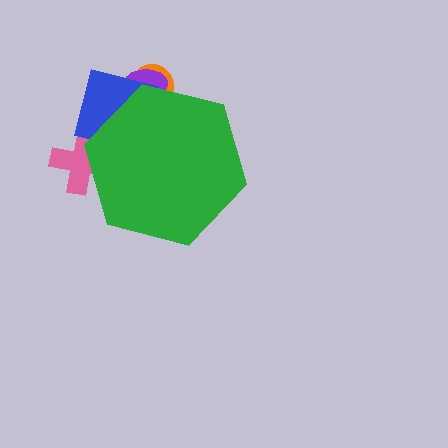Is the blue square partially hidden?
Yes, the blue square is partially hidden behind the green hexagon.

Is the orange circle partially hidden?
Yes, the orange circle is partially hidden behind the green hexagon.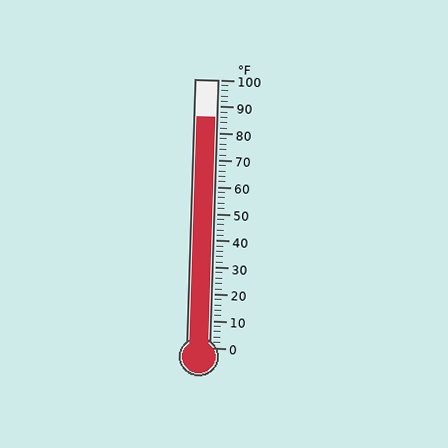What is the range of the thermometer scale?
The thermometer scale ranges from 0°F to 100°F.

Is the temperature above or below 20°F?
The temperature is above 20°F.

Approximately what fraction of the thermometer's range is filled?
The thermometer is filled to approximately 85% of its range.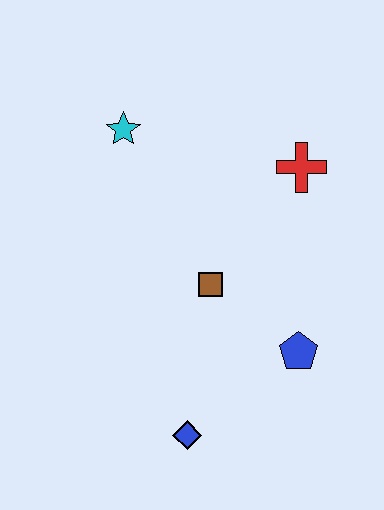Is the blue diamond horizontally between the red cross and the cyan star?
Yes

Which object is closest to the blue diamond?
The blue pentagon is closest to the blue diamond.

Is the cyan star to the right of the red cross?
No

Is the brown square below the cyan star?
Yes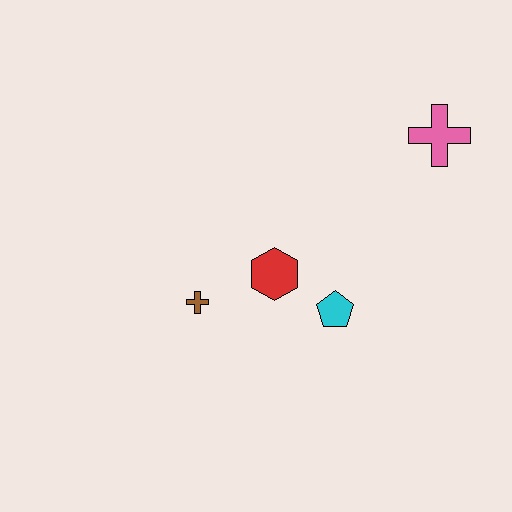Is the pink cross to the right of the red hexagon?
Yes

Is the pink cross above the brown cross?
Yes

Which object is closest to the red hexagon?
The cyan pentagon is closest to the red hexagon.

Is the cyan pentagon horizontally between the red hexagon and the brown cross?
No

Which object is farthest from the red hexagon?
The pink cross is farthest from the red hexagon.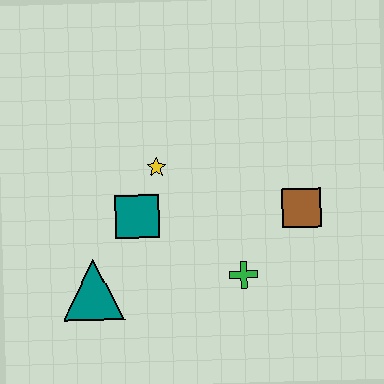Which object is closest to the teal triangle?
The teal square is closest to the teal triangle.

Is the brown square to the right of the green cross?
Yes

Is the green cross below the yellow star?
Yes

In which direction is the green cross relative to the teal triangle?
The green cross is to the right of the teal triangle.